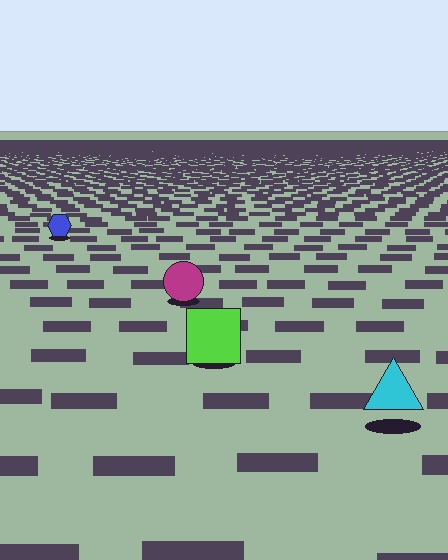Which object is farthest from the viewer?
The blue hexagon is farthest from the viewer. It appears smaller and the ground texture around it is denser.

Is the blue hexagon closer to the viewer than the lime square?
No. The lime square is closer — you can tell from the texture gradient: the ground texture is coarser near it.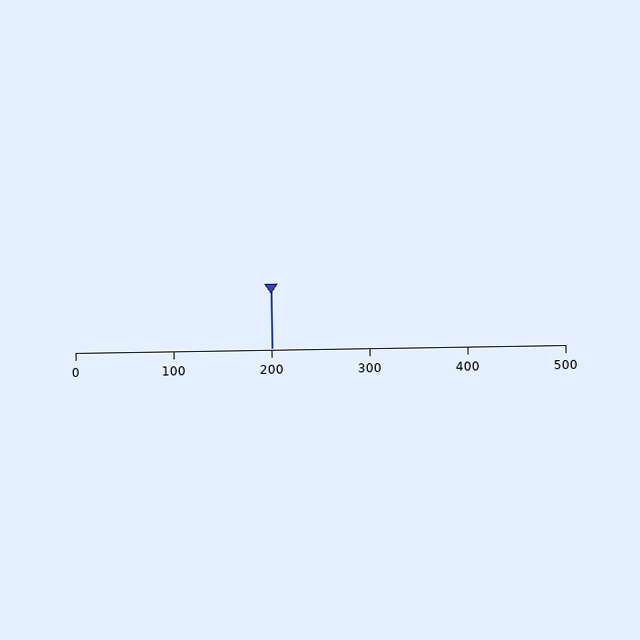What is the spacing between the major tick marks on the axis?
The major ticks are spaced 100 apart.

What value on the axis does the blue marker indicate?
The marker indicates approximately 200.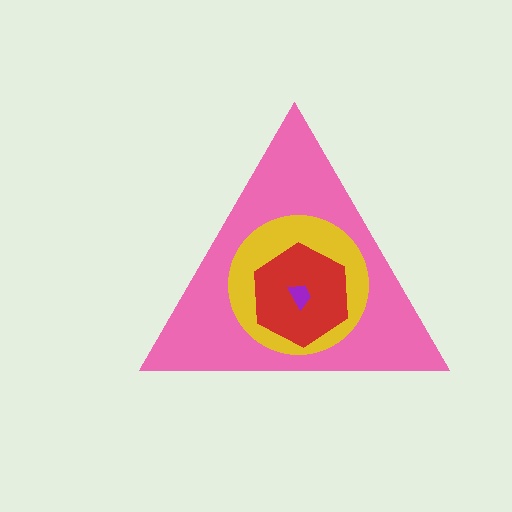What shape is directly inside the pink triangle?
The yellow circle.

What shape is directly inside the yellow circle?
The red hexagon.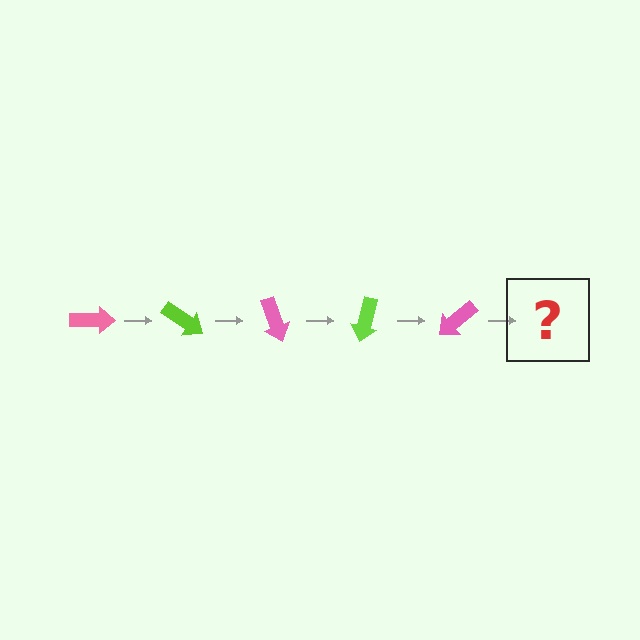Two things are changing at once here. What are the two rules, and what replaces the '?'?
The two rules are that it rotates 35 degrees each step and the color cycles through pink and lime. The '?' should be a lime arrow, rotated 175 degrees from the start.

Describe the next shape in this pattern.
It should be a lime arrow, rotated 175 degrees from the start.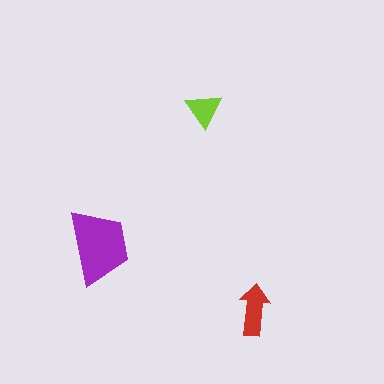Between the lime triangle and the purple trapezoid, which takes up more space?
The purple trapezoid.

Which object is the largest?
The purple trapezoid.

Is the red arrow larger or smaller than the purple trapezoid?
Smaller.